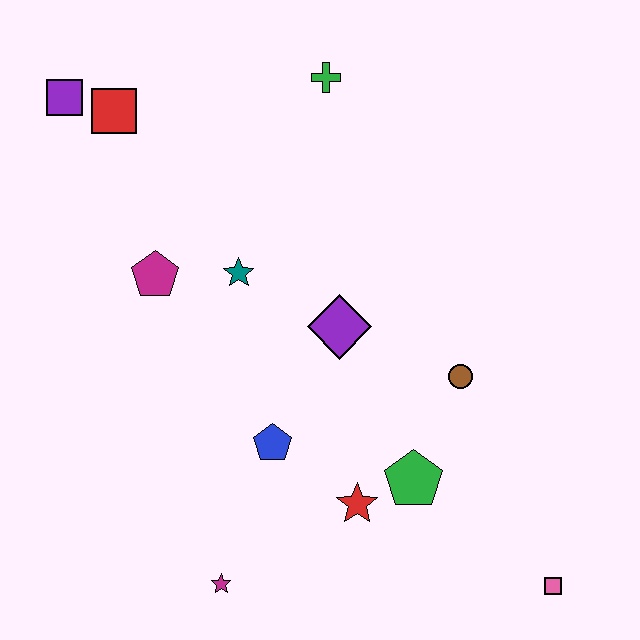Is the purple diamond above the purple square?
No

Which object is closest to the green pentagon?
The red star is closest to the green pentagon.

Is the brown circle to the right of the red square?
Yes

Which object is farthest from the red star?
The purple square is farthest from the red star.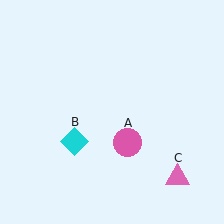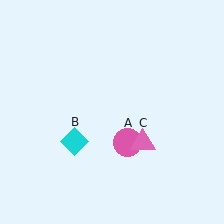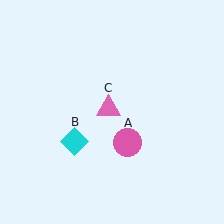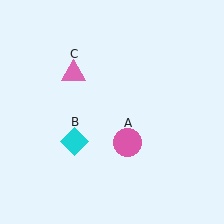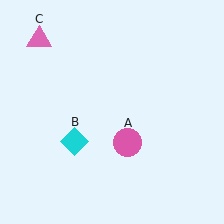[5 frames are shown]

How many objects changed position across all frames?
1 object changed position: pink triangle (object C).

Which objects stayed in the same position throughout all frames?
Pink circle (object A) and cyan diamond (object B) remained stationary.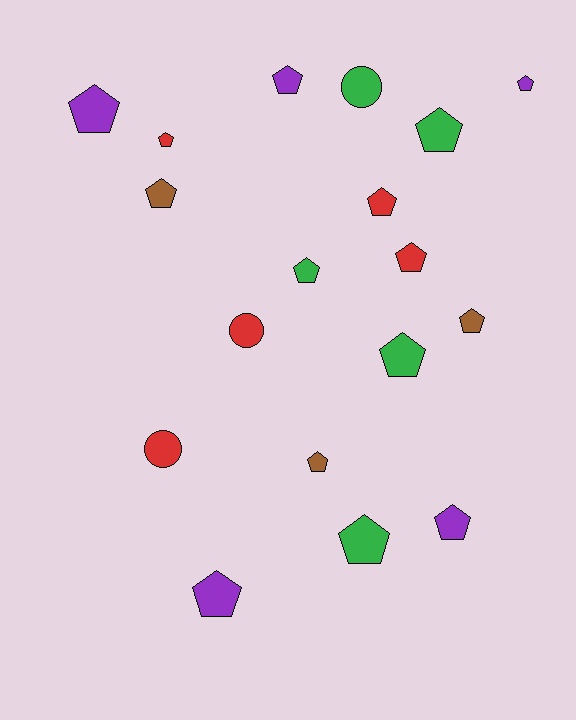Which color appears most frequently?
Green, with 5 objects.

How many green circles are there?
There is 1 green circle.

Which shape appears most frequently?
Pentagon, with 15 objects.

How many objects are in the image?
There are 18 objects.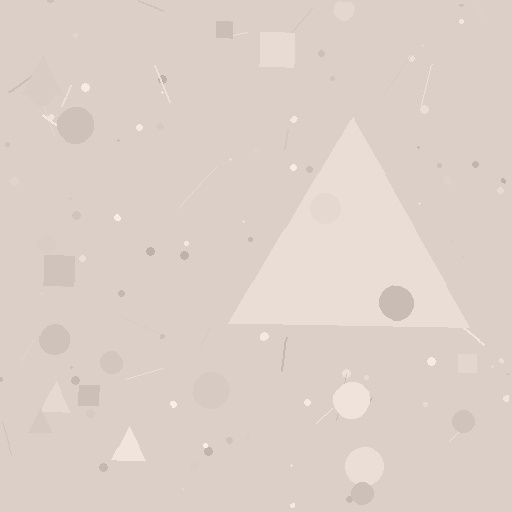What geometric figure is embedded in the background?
A triangle is embedded in the background.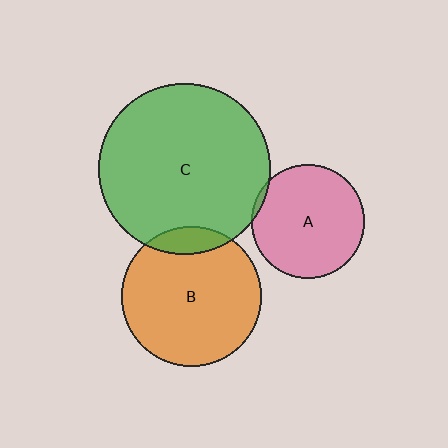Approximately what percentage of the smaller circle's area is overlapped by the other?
Approximately 5%.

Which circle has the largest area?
Circle C (green).